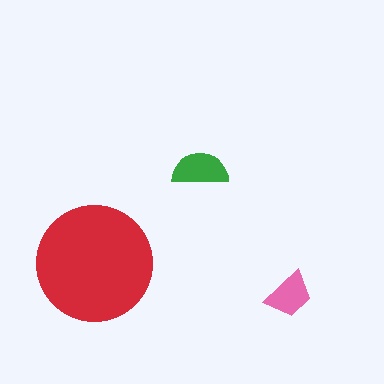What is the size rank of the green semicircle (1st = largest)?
2nd.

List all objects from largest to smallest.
The red circle, the green semicircle, the pink trapezoid.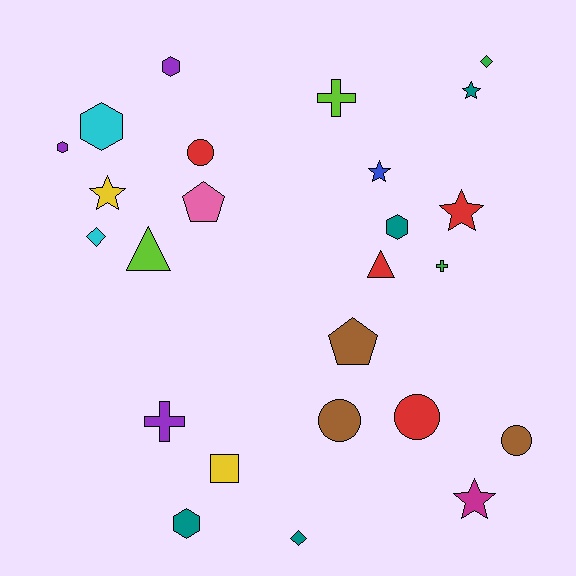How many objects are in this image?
There are 25 objects.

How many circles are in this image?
There are 4 circles.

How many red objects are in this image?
There are 4 red objects.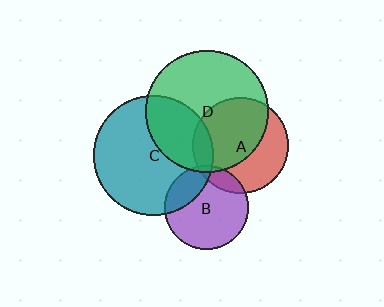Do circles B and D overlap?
Yes.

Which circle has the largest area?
Circle D (green).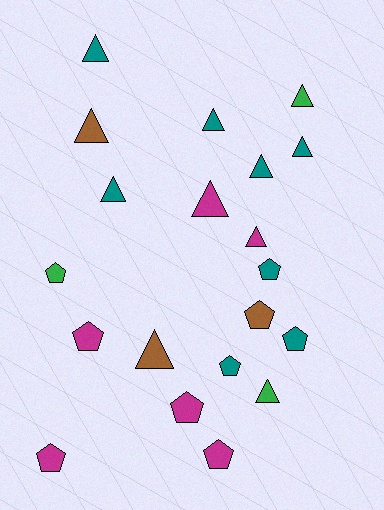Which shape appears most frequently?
Triangle, with 11 objects.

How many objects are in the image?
There are 20 objects.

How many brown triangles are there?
There are 2 brown triangles.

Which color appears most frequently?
Teal, with 8 objects.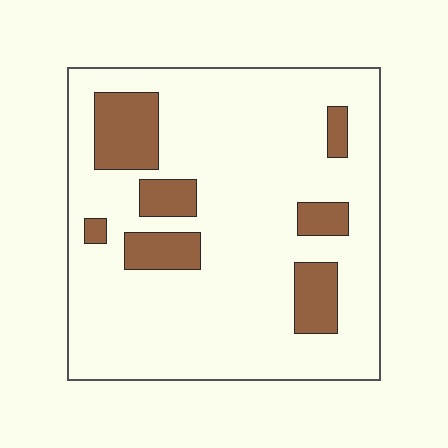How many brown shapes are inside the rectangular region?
7.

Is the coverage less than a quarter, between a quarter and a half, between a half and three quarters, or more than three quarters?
Less than a quarter.